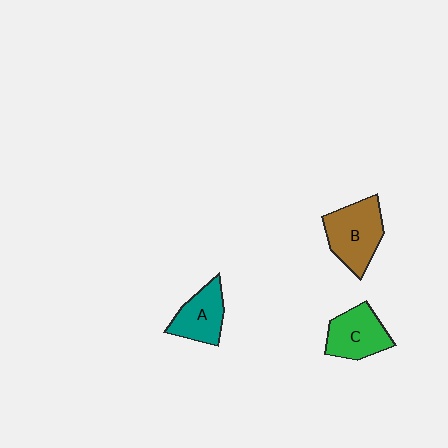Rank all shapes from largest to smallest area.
From largest to smallest: B (brown), C (green), A (teal).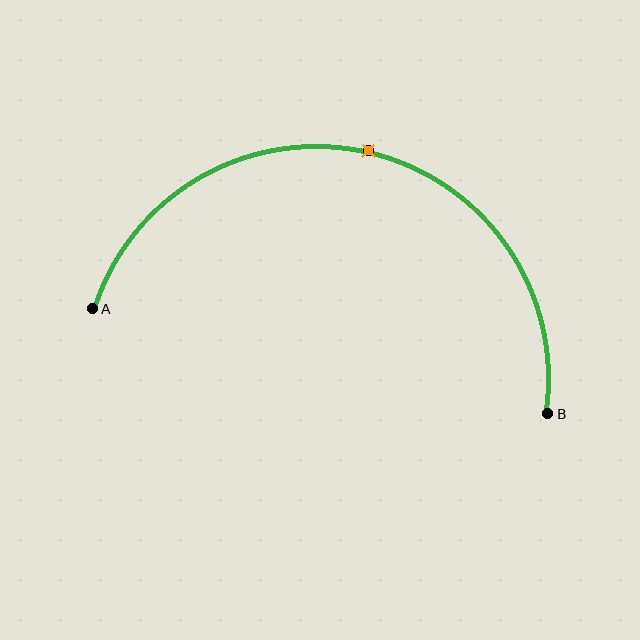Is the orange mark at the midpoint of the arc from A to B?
Yes. The orange mark lies on the arc at equal arc-length from both A and B — it is the arc midpoint.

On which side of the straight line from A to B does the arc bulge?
The arc bulges above the straight line connecting A and B.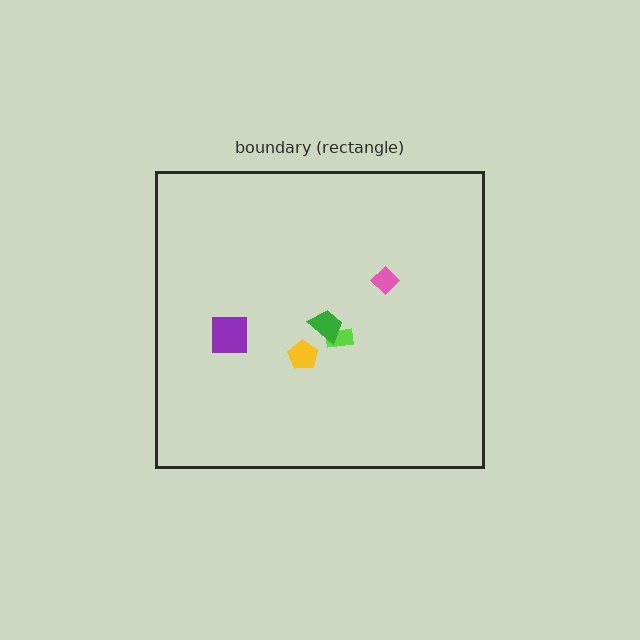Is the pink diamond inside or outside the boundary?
Inside.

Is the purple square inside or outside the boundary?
Inside.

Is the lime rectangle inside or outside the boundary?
Inside.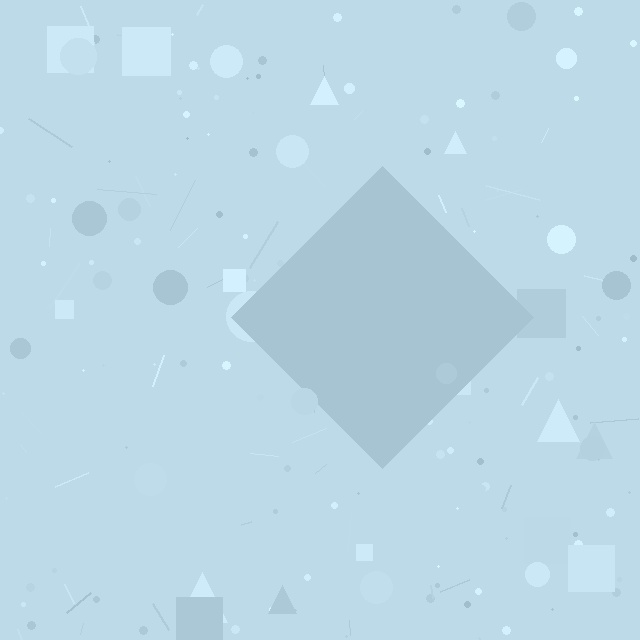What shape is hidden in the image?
A diamond is hidden in the image.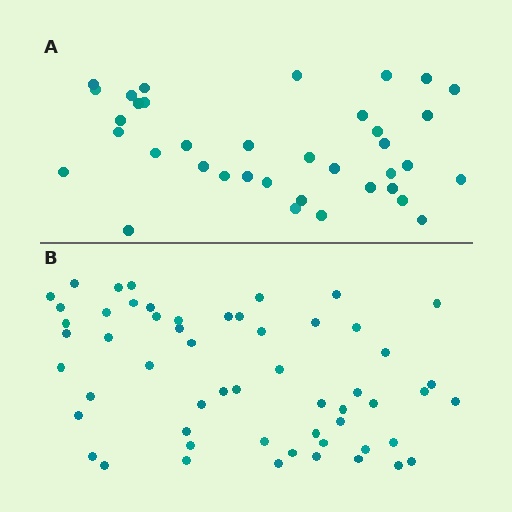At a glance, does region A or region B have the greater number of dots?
Region B (the bottom region) has more dots.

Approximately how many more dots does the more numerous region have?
Region B has approximately 20 more dots than region A.